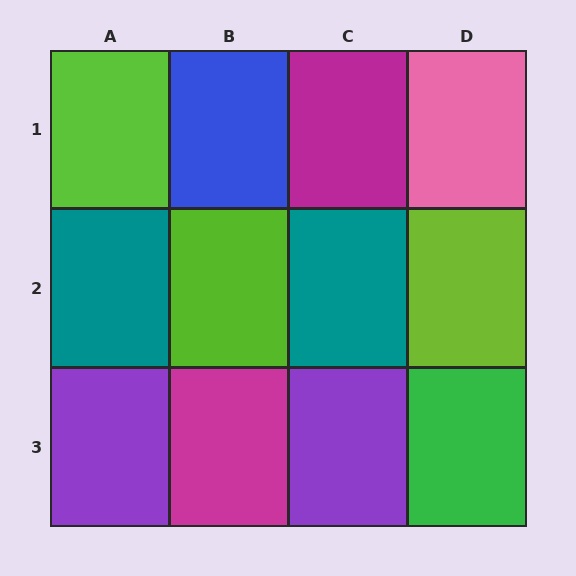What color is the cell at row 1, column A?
Lime.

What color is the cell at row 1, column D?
Pink.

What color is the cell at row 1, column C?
Magenta.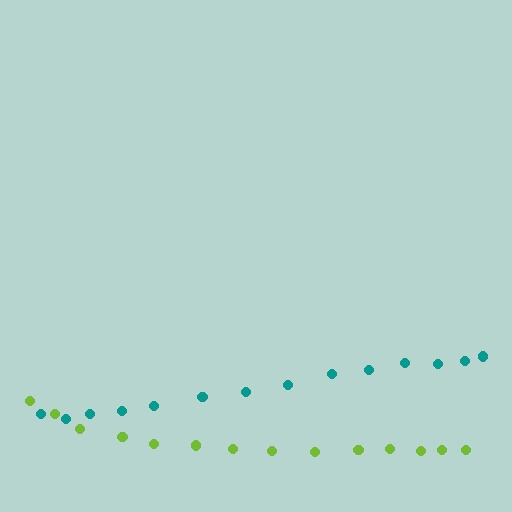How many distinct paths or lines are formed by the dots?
There are 2 distinct paths.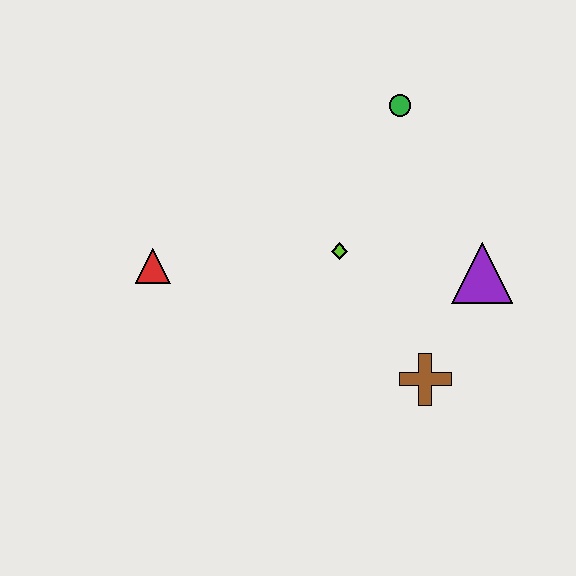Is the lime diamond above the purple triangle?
Yes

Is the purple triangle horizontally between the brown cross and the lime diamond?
No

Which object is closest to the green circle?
The lime diamond is closest to the green circle.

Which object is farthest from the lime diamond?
The red triangle is farthest from the lime diamond.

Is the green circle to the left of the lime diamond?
No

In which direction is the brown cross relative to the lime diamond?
The brown cross is below the lime diamond.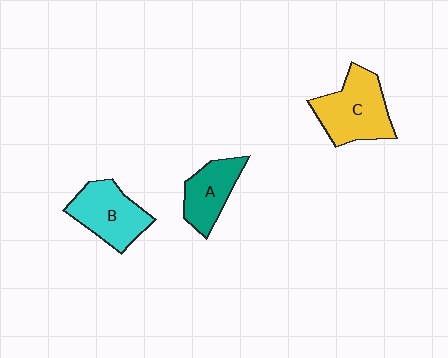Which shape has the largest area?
Shape C (yellow).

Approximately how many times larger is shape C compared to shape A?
Approximately 1.4 times.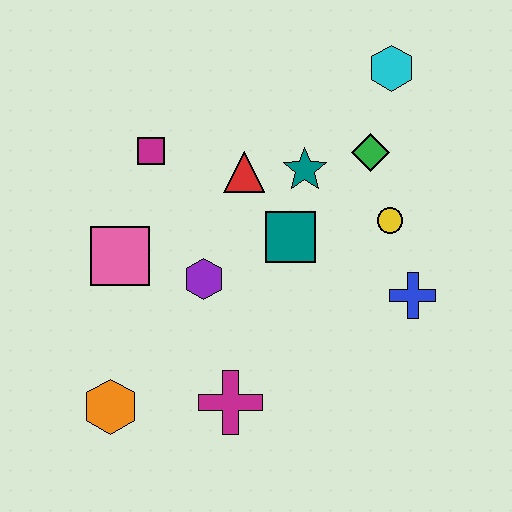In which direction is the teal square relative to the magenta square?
The teal square is to the right of the magenta square.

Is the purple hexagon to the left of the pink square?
No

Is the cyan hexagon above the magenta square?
Yes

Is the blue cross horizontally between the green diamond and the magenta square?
No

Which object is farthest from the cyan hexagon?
The orange hexagon is farthest from the cyan hexagon.